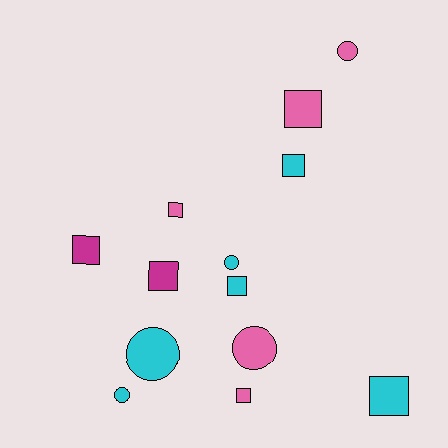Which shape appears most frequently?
Square, with 8 objects.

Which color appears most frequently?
Cyan, with 6 objects.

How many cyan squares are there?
There are 3 cyan squares.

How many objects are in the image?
There are 13 objects.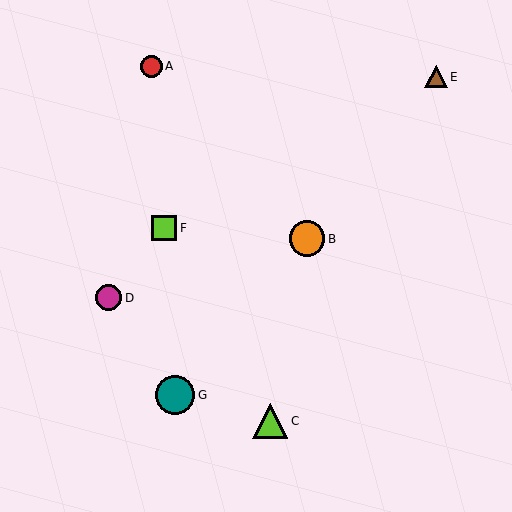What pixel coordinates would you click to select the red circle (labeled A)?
Click at (152, 66) to select the red circle A.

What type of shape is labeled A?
Shape A is a red circle.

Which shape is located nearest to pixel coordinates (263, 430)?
The lime triangle (labeled C) at (270, 421) is nearest to that location.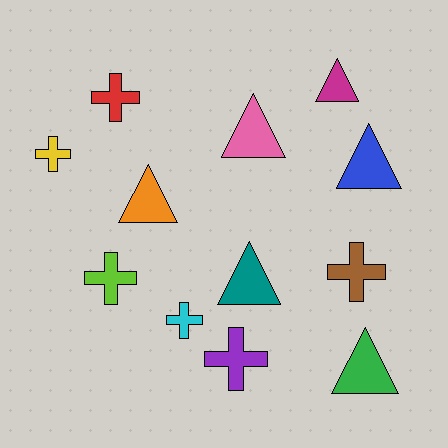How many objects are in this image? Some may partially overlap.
There are 12 objects.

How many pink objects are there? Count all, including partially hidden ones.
There is 1 pink object.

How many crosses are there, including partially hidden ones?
There are 6 crosses.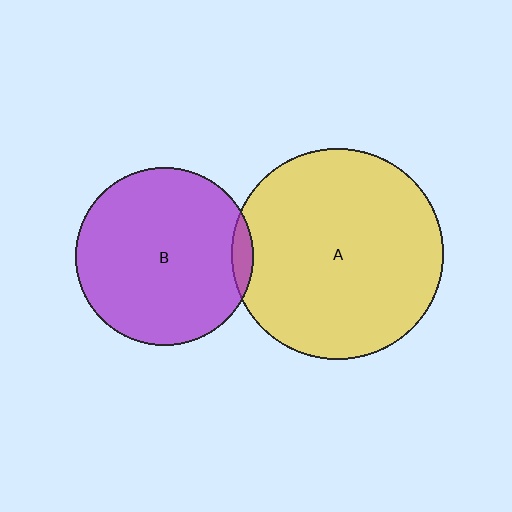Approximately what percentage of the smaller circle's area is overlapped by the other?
Approximately 5%.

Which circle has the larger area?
Circle A (yellow).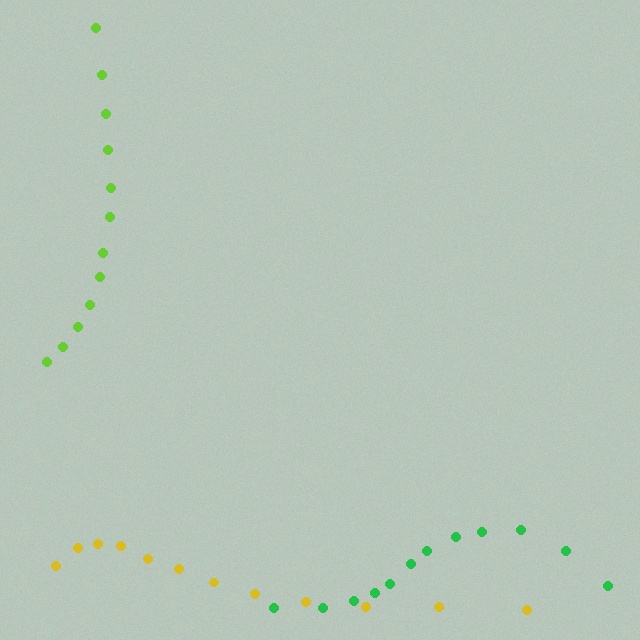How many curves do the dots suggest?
There are 3 distinct paths.